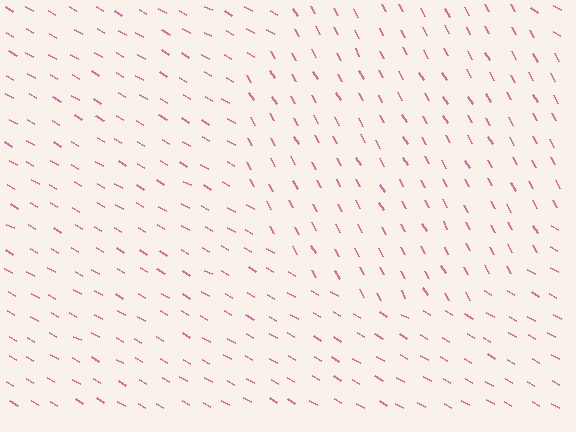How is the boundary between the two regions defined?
The boundary is defined purely by a change in line orientation (approximately 31 degrees difference). All lines are the same color and thickness.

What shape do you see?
I see a circle.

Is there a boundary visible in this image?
Yes, there is a texture boundary formed by a change in line orientation.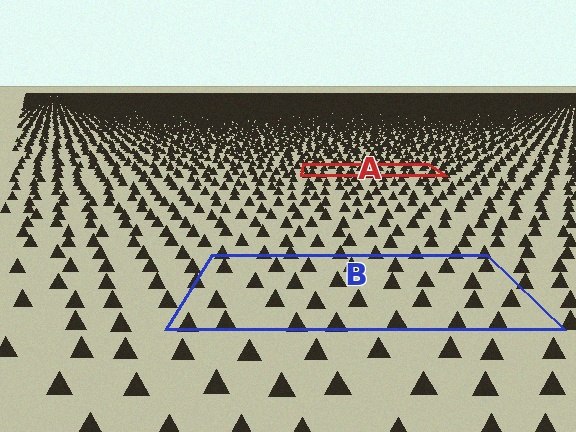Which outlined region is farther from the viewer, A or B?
Region A is farther from the viewer — the texture elements inside it appear smaller and more densely packed.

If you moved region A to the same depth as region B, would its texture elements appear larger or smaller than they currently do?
They would appear larger. At a closer depth, the same texture elements are projected at a bigger on-screen size.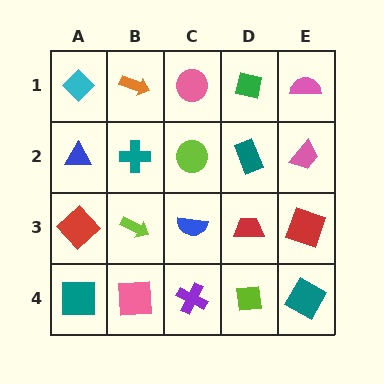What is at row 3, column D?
A red trapezoid.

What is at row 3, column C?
A blue semicircle.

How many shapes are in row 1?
5 shapes.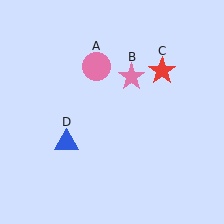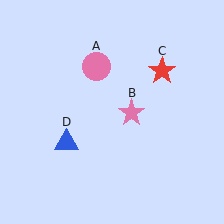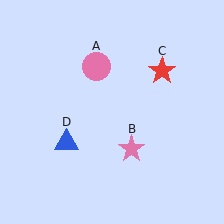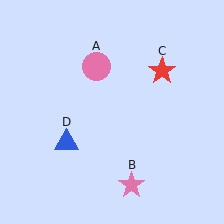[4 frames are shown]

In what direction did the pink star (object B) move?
The pink star (object B) moved down.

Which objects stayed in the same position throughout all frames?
Pink circle (object A) and red star (object C) and blue triangle (object D) remained stationary.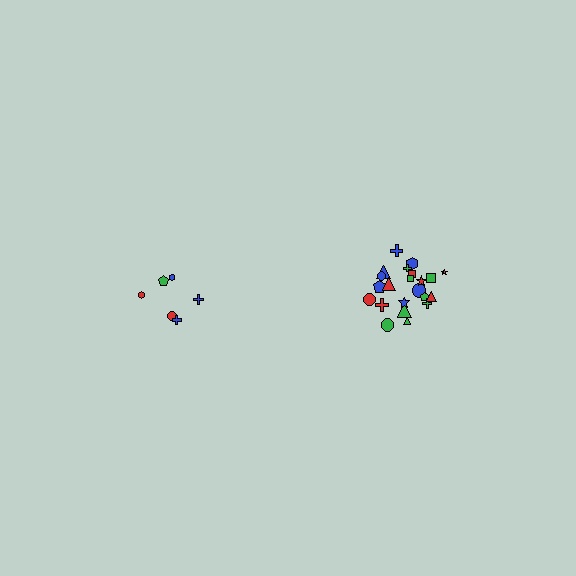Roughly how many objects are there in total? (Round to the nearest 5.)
Roughly 30 objects in total.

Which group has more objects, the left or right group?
The right group.